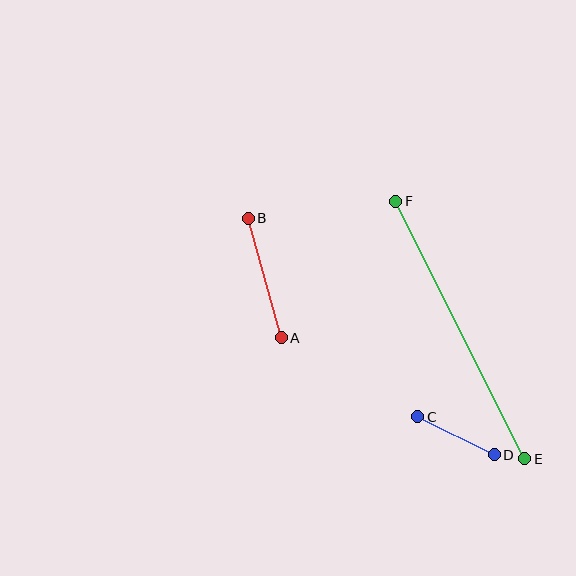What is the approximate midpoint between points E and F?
The midpoint is at approximately (460, 330) pixels.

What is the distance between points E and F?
The distance is approximately 288 pixels.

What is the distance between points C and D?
The distance is approximately 85 pixels.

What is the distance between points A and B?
The distance is approximately 124 pixels.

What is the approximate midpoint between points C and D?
The midpoint is at approximately (456, 436) pixels.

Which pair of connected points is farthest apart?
Points E and F are farthest apart.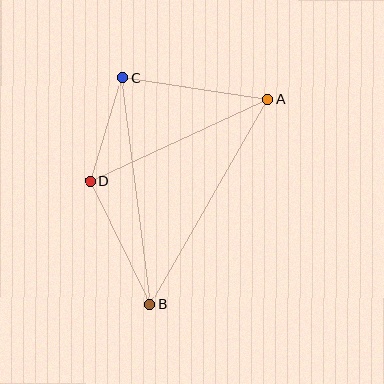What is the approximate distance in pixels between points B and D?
The distance between B and D is approximately 137 pixels.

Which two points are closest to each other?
Points C and D are closest to each other.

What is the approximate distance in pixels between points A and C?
The distance between A and C is approximately 147 pixels.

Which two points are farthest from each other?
Points A and B are farthest from each other.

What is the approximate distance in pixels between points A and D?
The distance between A and D is approximately 195 pixels.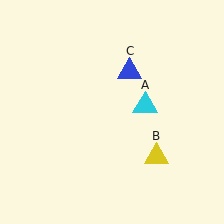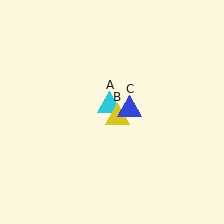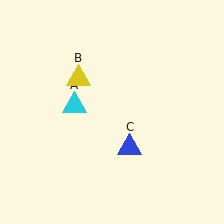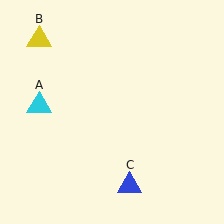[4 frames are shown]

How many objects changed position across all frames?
3 objects changed position: cyan triangle (object A), yellow triangle (object B), blue triangle (object C).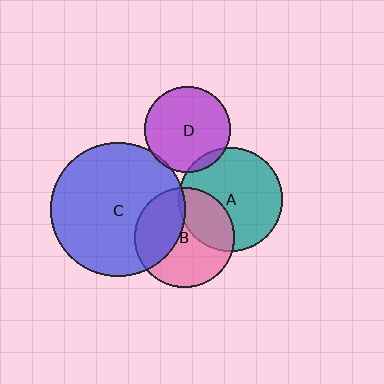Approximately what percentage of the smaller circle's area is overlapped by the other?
Approximately 5%.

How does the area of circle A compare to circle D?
Approximately 1.5 times.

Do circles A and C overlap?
Yes.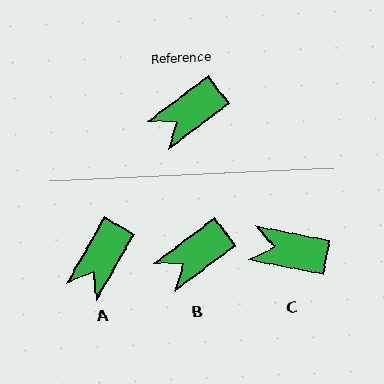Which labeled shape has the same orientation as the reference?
B.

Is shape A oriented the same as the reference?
No, it is off by about 23 degrees.